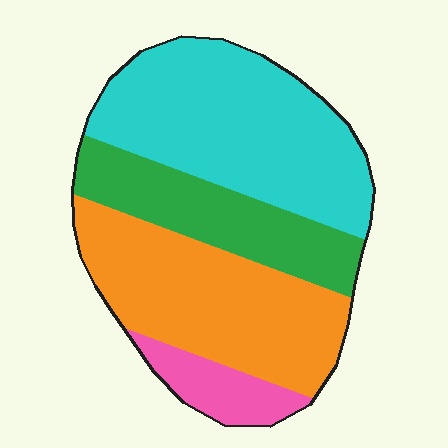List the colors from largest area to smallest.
From largest to smallest: cyan, orange, green, pink.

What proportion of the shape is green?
Green covers about 20% of the shape.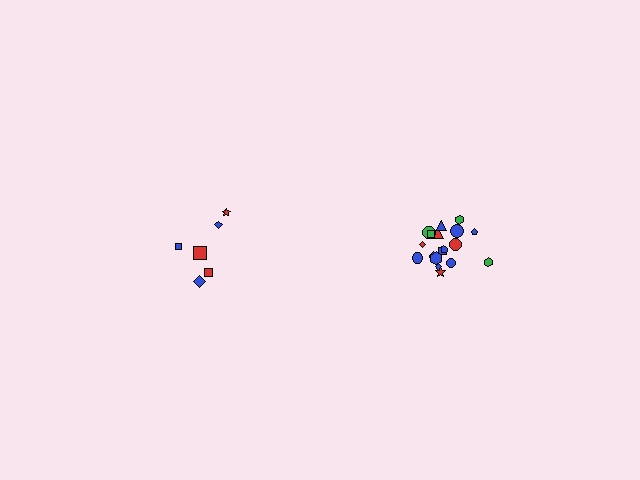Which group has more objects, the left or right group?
The right group.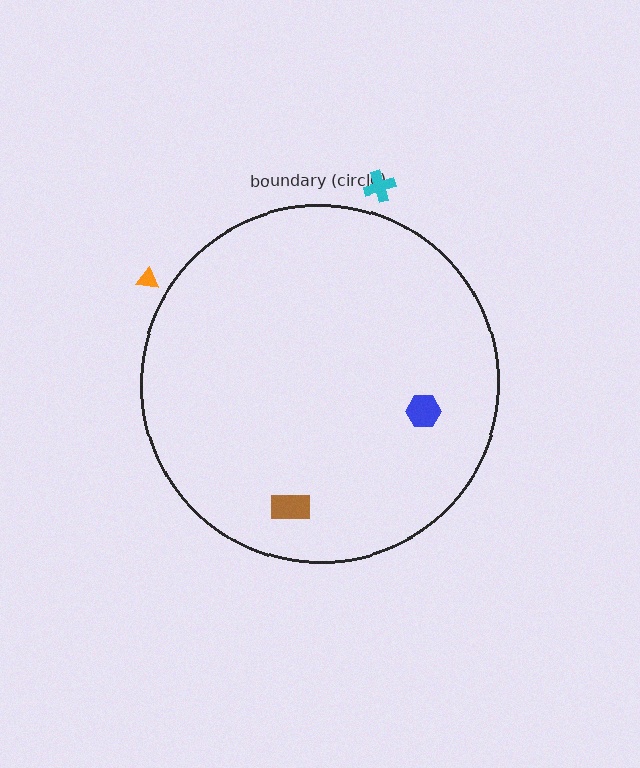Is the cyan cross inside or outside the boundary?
Outside.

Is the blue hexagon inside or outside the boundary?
Inside.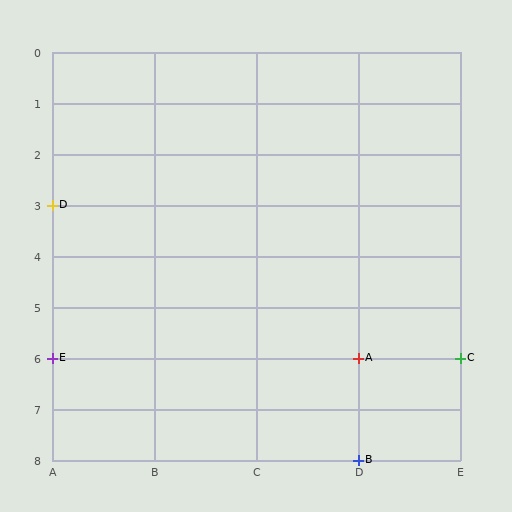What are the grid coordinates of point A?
Point A is at grid coordinates (D, 6).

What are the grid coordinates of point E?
Point E is at grid coordinates (A, 6).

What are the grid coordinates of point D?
Point D is at grid coordinates (A, 3).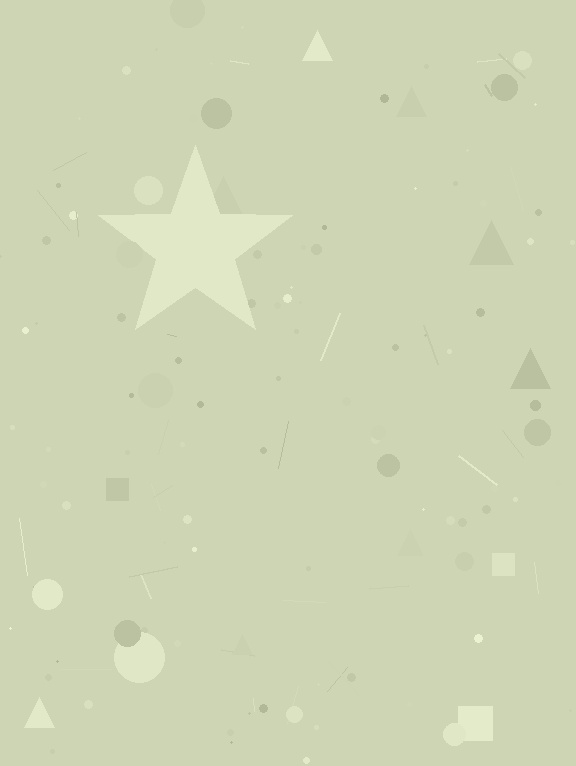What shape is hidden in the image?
A star is hidden in the image.